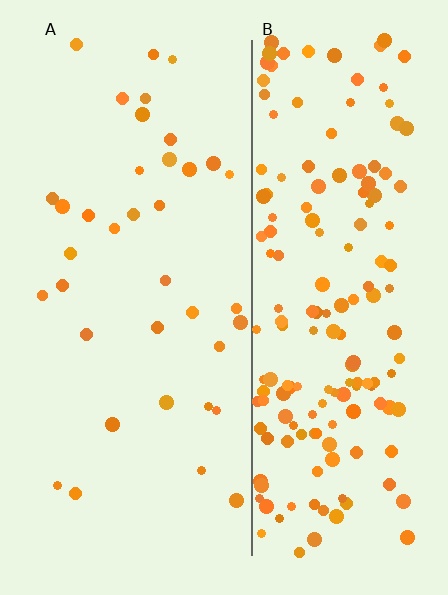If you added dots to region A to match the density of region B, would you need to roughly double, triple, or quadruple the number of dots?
Approximately quadruple.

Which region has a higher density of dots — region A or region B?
B (the right).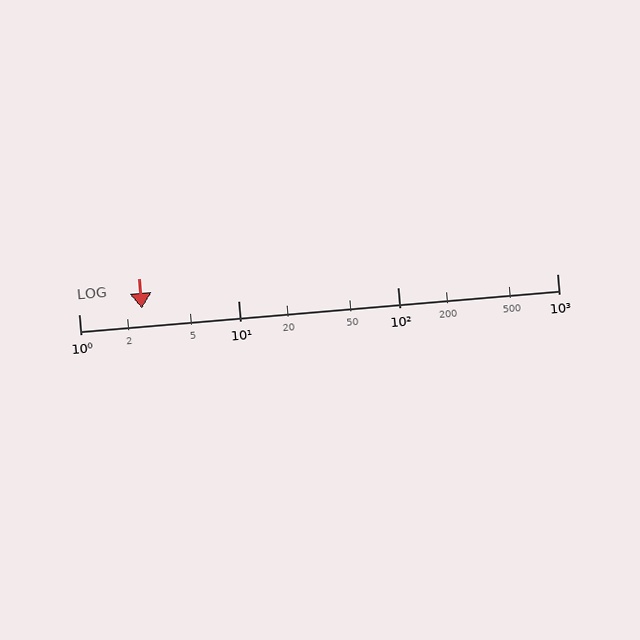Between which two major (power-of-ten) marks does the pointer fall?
The pointer is between 1 and 10.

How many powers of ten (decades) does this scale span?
The scale spans 3 decades, from 1 to 1000.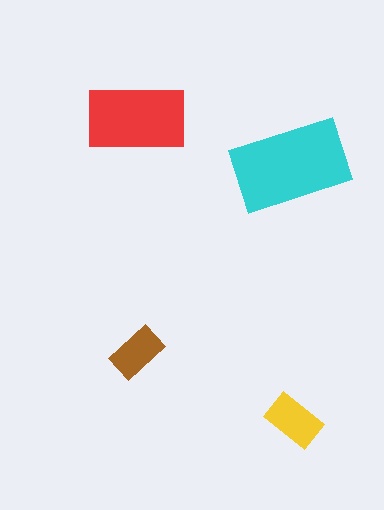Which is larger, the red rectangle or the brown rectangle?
The red one.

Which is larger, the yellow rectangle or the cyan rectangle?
The cyan one.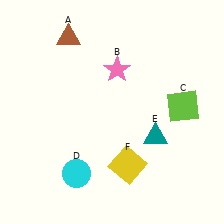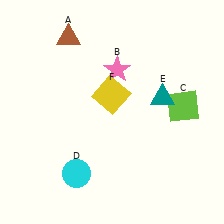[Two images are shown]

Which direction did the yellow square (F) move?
The yellow square (F) moved up.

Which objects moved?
The objects that moved are: the teal triangle (E), the yellow square (F).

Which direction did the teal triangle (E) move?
The teal triangle (E) moved up.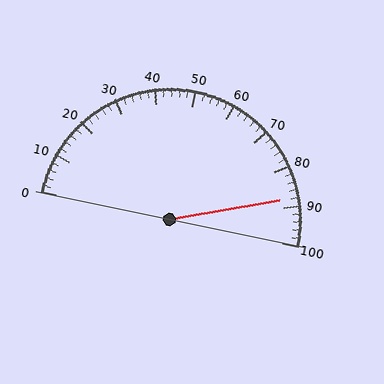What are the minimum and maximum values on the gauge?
The gauge ranges from 0 to 100.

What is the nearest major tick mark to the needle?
The nearest major tick mark is 90.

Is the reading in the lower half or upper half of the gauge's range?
The reading is in the upper half of the range (0 to 100).